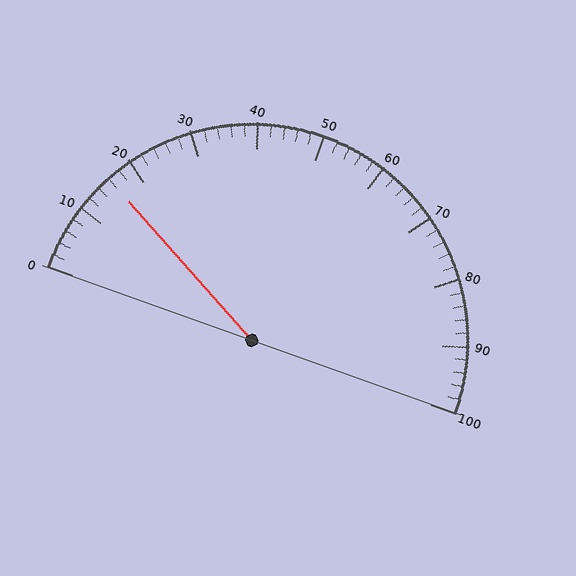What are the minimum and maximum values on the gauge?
The gauge ranges from 0 to 100.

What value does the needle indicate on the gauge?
The needle indicates approximately 16.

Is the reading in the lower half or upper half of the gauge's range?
The reading is in the lower half of the range (0 to 100).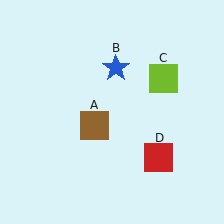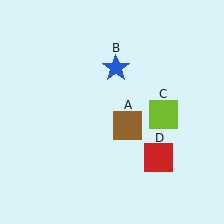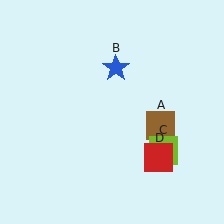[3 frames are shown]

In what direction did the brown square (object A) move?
The brown square (object A) moved right.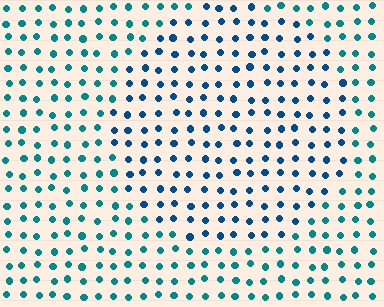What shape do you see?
I see a circle.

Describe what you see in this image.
The image is filled with small teal elements in a uniform arrangement. A circle-shaped region is visible where the elements are tinted to a slightly different hue, forming a subtle color boundary.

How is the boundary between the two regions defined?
The boundary is defined purely by a slight shift in hue (about 27 degrees). Spacing, size, and orientation are identical on both sides.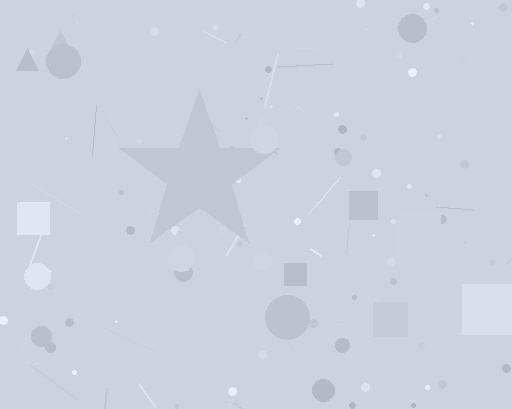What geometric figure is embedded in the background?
A star is embedded in the background.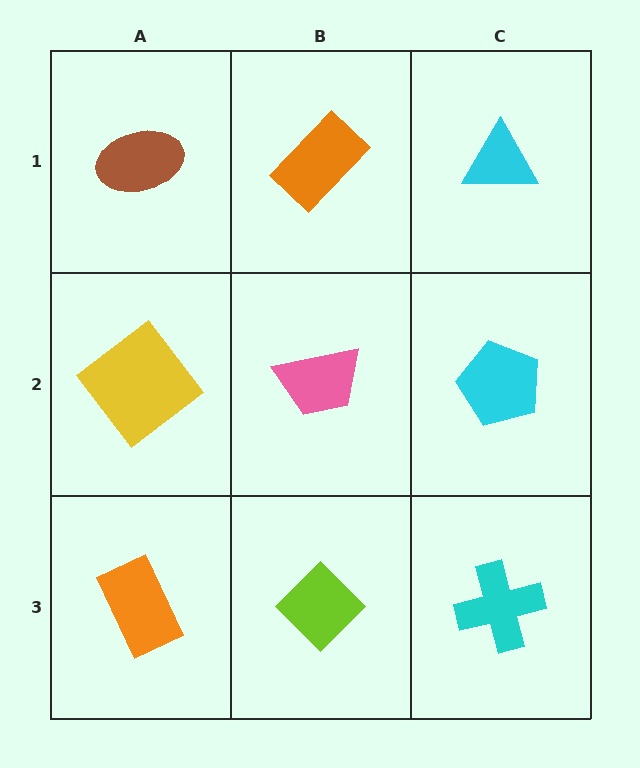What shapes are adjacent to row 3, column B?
A pink trapezoid (row 2, column B), an orange rectangle (row 3, column A), a cyan cross (row 3, column C).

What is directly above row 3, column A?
A yellow diamond.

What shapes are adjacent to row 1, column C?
A cyan pentagon (row 2, column C), an orange rectangle (row 1, column B).